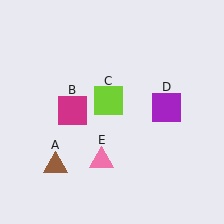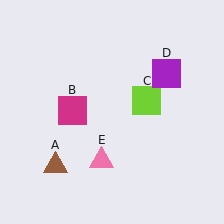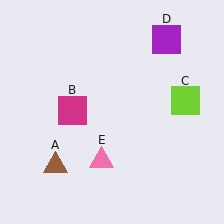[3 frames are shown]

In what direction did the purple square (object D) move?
The purple square (object D) moved up.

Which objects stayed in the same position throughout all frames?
Brown triangle (object A) and magenta square (object B) and pink triangle (object E) remained stationary.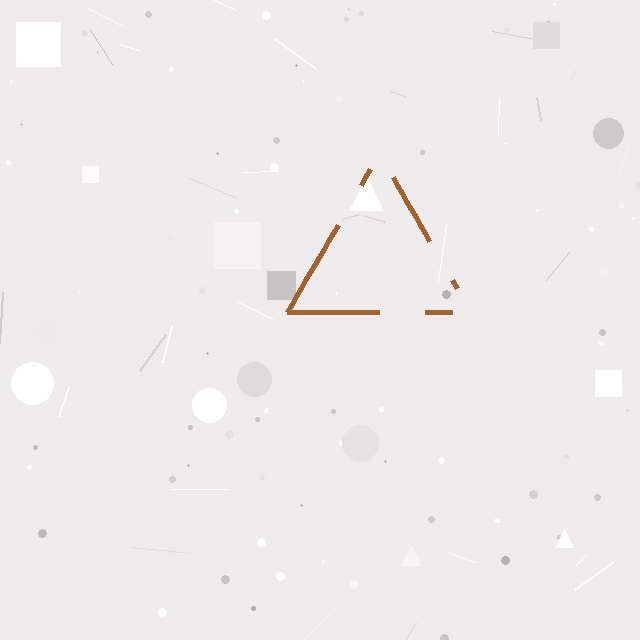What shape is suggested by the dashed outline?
The dashed outline suggests a triangle.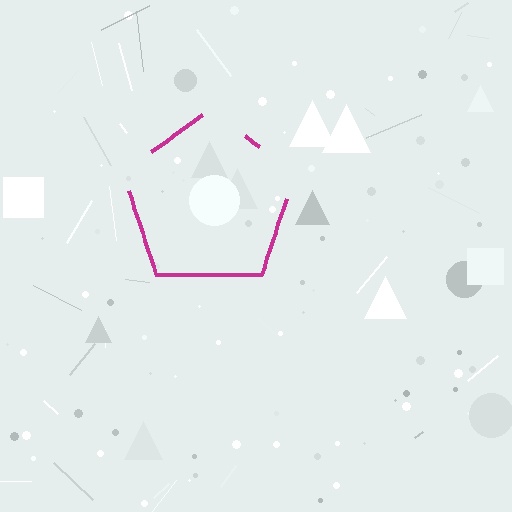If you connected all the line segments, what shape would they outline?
They would outline a pentagon.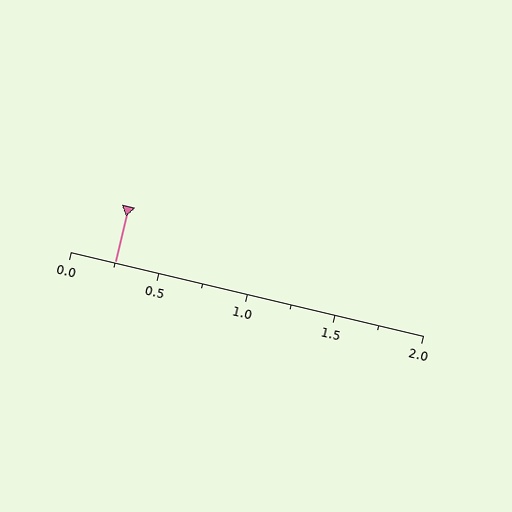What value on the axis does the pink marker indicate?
The marker indicates approximately 0.25.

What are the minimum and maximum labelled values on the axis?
The axis runs from 0.0 to 2.0.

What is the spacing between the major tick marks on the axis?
The major ticks are spaced 0.5 apart.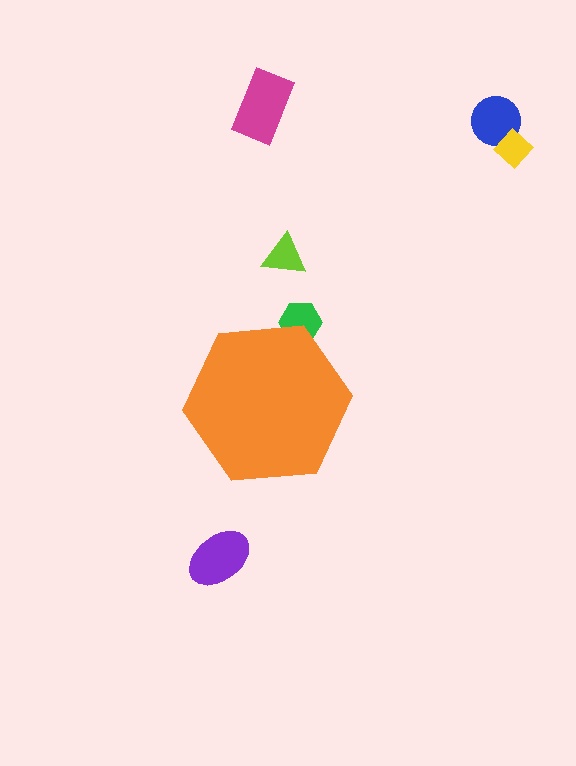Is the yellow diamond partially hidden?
No, the yellow diamond is fully visible.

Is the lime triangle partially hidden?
No, the lime triangle is fully visible.